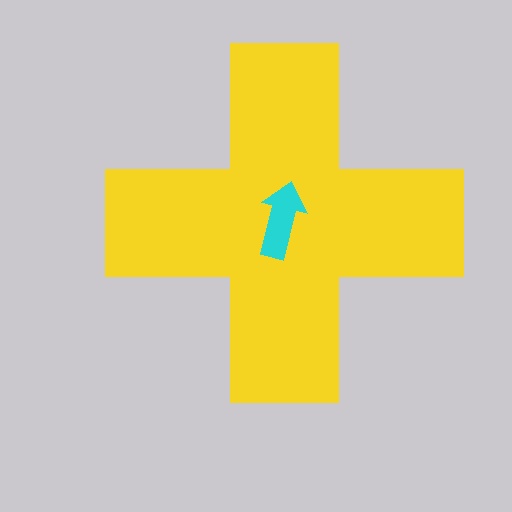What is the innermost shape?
The cyan arrow.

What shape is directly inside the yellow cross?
The cyan arrow.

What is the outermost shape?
The yellow cross.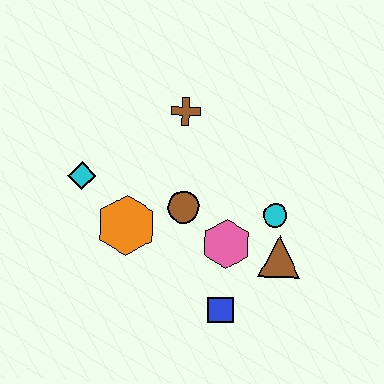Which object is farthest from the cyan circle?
The cyan diamond is farthest from the cyan circle.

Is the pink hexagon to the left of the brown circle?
No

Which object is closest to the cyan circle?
The brown triangle is closest to the cyan circle.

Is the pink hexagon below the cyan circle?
Yes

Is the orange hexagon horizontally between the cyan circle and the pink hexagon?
No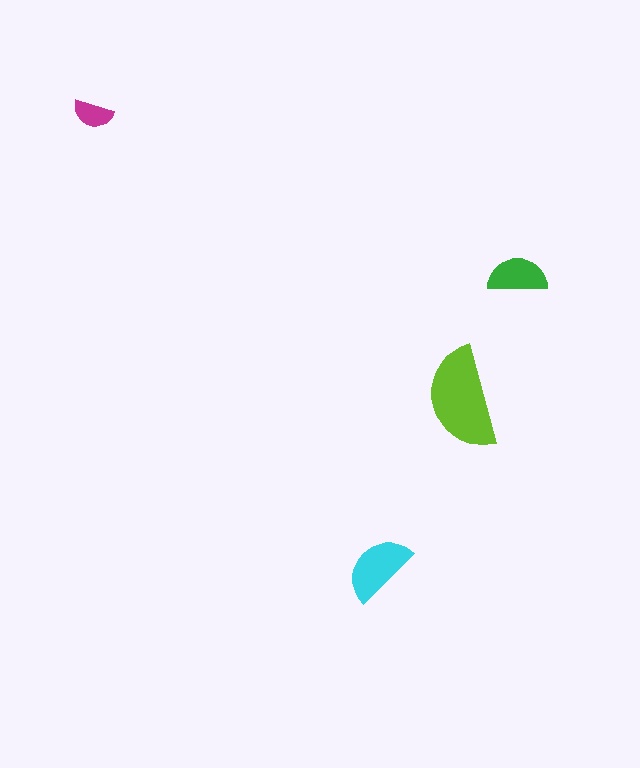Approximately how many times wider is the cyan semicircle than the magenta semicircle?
About 2 times wider.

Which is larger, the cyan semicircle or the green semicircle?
The cyan one.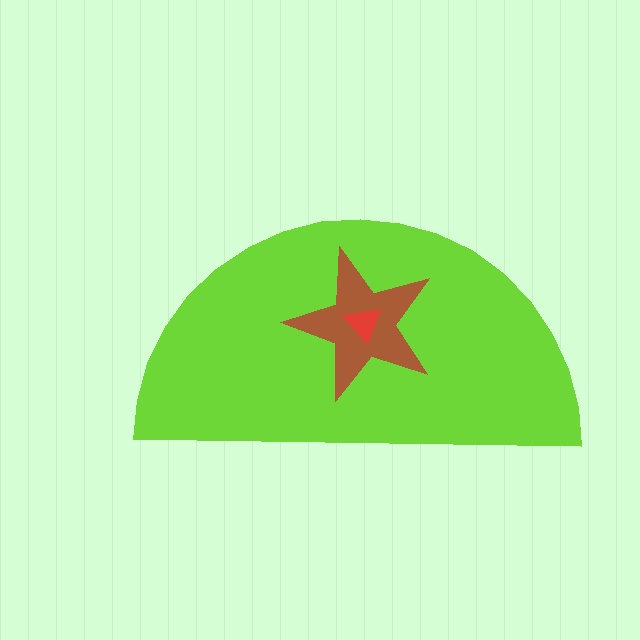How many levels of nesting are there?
3.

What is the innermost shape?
The red triangle.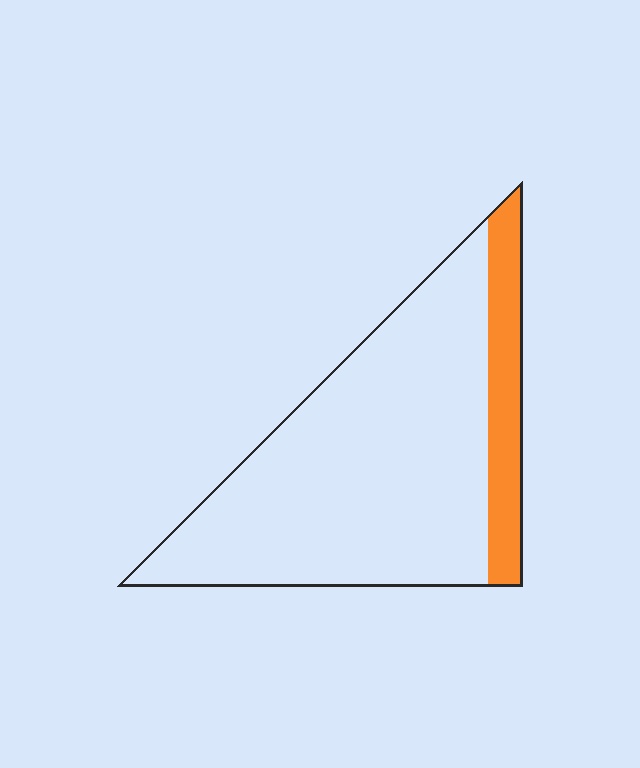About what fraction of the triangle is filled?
About one sixth (1/6).